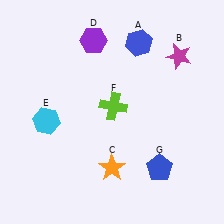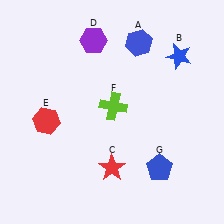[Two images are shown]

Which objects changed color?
B changed from magenta to blue. C changed from orange to red. E changed from cyan to red.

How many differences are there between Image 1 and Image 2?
There are 3 differences between the two images.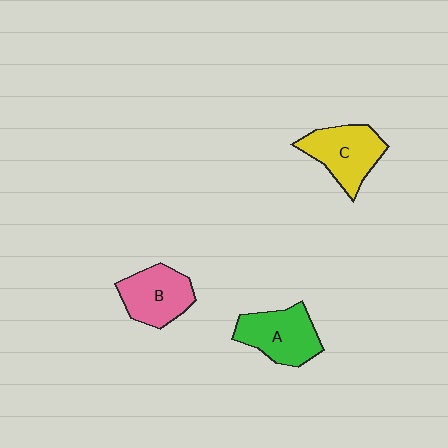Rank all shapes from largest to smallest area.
From largest to smallest: C (yellow), A (green), B (pink).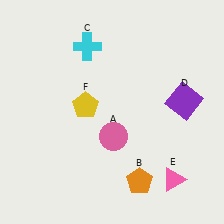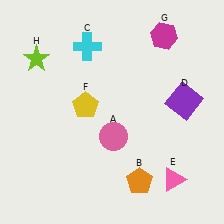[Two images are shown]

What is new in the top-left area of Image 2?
A lime star (H) was added in the top-left area of Image 2.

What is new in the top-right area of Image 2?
A magenta hexagon (G) was added in the top-right area of Image 2.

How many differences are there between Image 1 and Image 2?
There are 2 differences between the two images.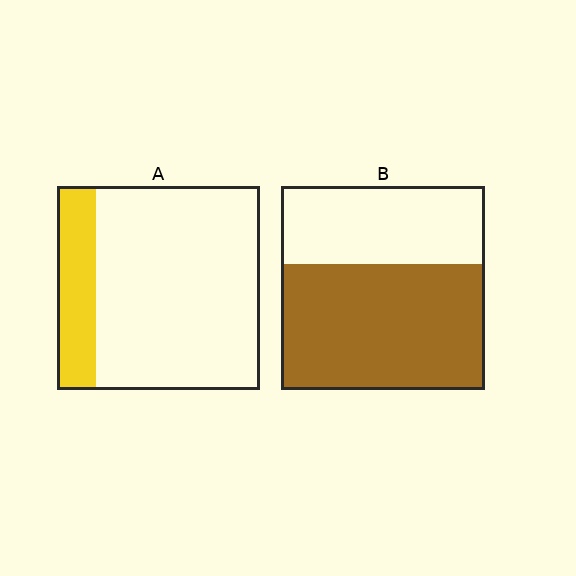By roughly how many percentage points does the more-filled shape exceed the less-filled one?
By roughly 45 percentage points (B over A).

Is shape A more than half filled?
No.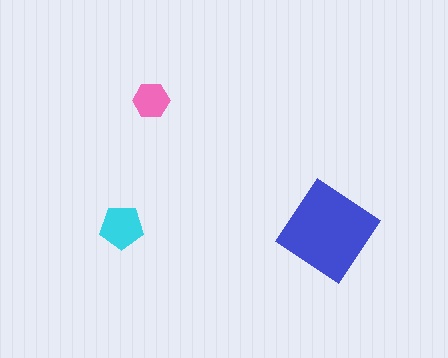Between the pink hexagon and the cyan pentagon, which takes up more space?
The cyan pentagon.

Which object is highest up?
The pink hexagon is topmost.